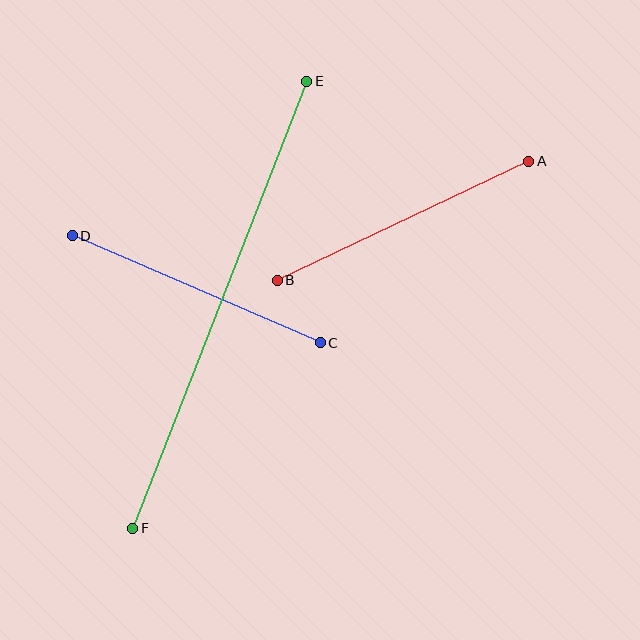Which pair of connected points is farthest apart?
Points E and F are farthest apart.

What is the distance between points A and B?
The distance is approximately 278 pixels.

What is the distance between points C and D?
The distance is approximately 270 pixels.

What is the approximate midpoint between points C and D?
The midpoint is at approximately (196, 289) pixels.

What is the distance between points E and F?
The distance is approximately 480 pixels.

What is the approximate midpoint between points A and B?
The midpoint is at approximately (403, 221) pixels.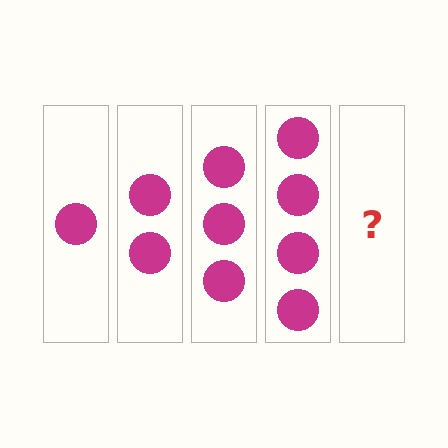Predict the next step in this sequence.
The next step is 5 circles.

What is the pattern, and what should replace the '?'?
The pattern is that each step adds one more circle. The '?' should be 5 circles.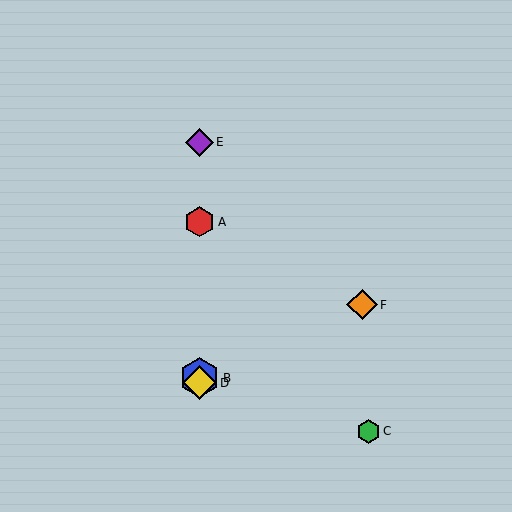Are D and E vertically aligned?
Yes, both are at x≈200.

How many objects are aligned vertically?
4 objects (A, B, D, E) are aligned vertically.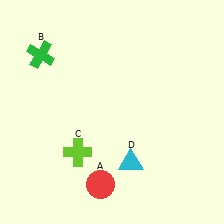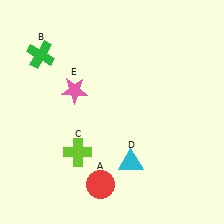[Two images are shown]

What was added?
A pink star (E) was added in Image 2.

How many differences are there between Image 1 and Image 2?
There is 1 difference between the two images.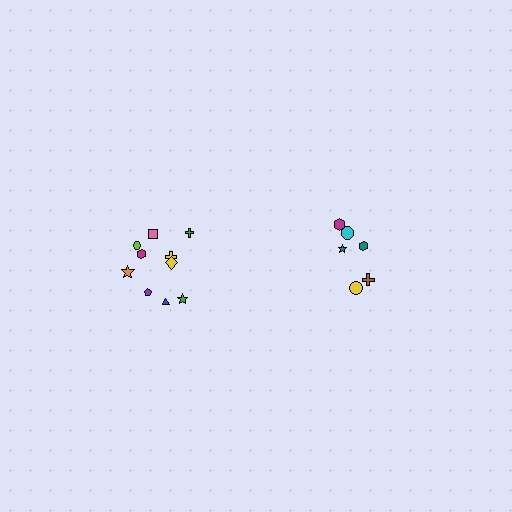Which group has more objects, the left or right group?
The left group.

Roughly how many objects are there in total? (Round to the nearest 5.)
Roughly 15 objects in total.